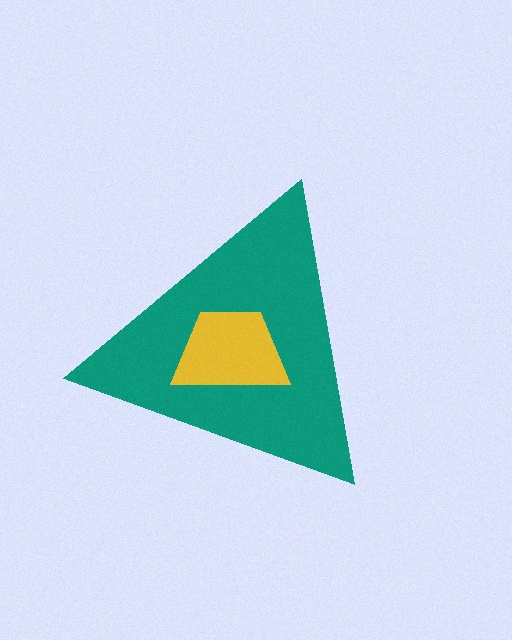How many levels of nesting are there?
2.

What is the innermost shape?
The yellow trapezoid.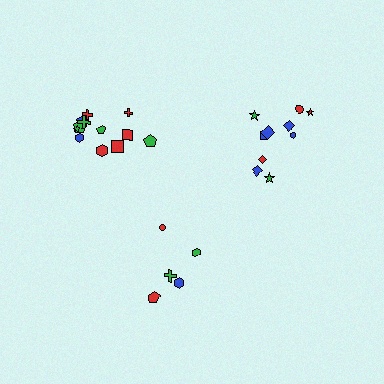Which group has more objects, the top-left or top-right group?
The top-left group.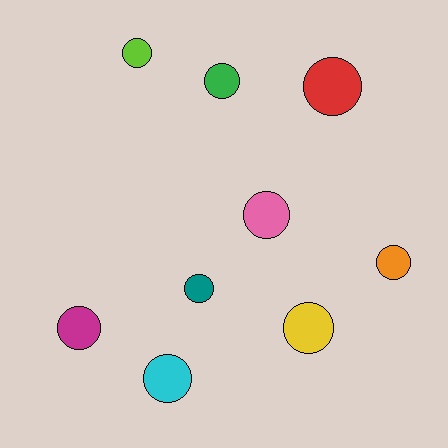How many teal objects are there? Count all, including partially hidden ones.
There is 1 teal object.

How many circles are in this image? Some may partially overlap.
There are 9 circles.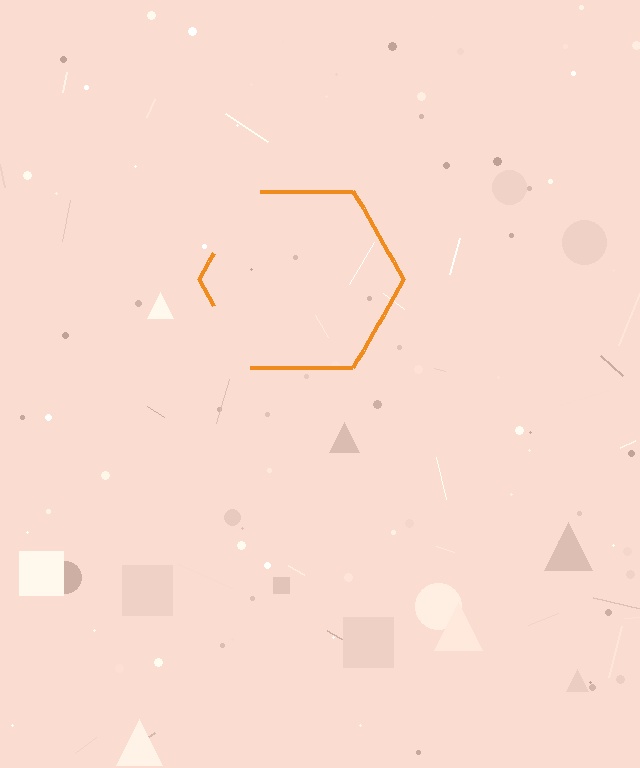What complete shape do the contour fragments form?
The contour fragments form a hexagon.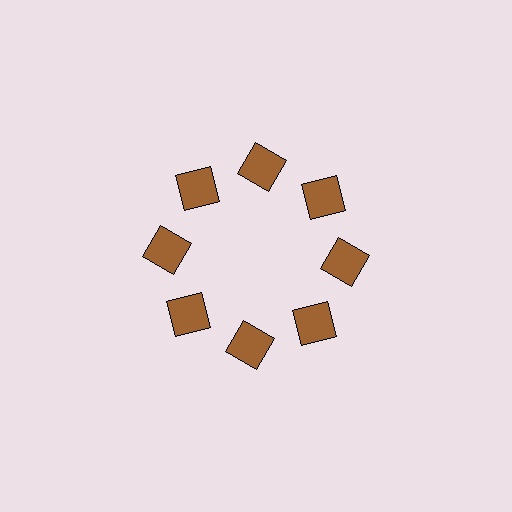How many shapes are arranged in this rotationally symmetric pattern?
There are 8 shapes, arranged in 8 groups of 1.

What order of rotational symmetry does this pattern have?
This pattern has 8-fold rotational symmetry.